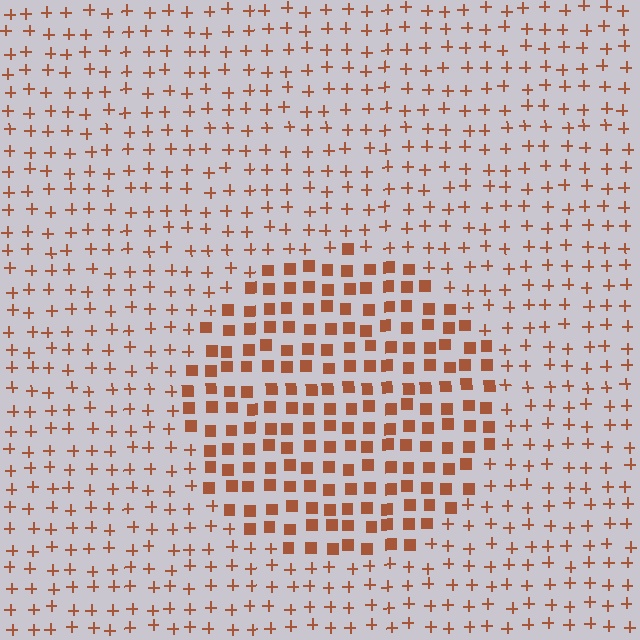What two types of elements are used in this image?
The image uses squares inside the circle region and plus signs outside it.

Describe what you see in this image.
The image is filled with small brown elements arranged in a uniform grid. A circle-shaped region contains squares, while the surrounding area contains plus signs. The boundary is defined purely by the change in element shape.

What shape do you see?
I see a circle.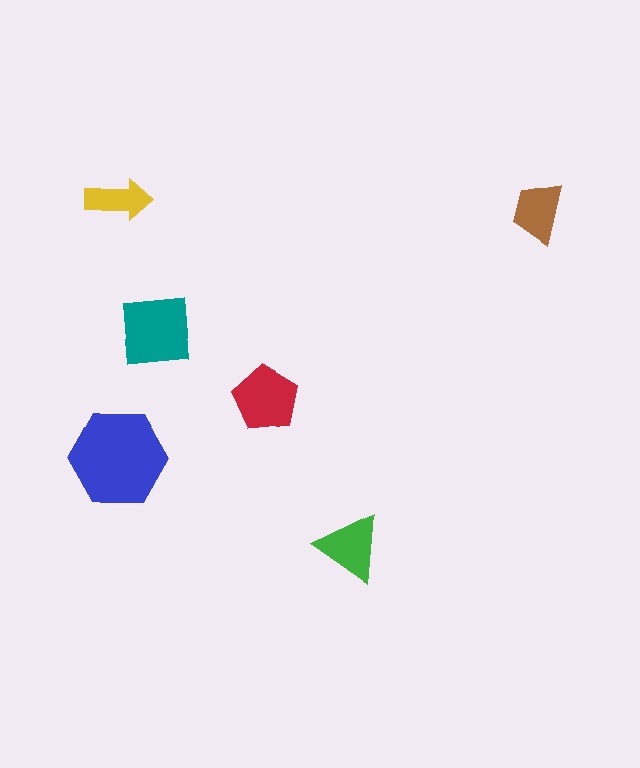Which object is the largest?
The blue hexagon.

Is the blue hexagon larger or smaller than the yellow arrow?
Larger.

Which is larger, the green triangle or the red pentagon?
The red pentagon.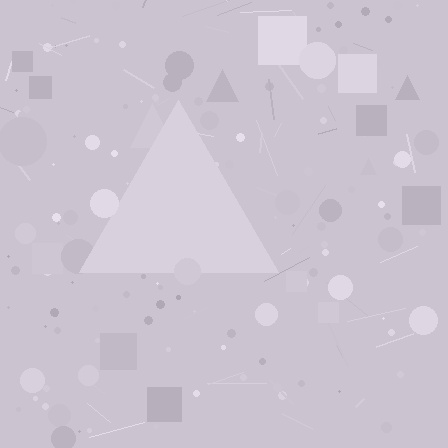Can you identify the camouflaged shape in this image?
The camouflaged shape is a triangle.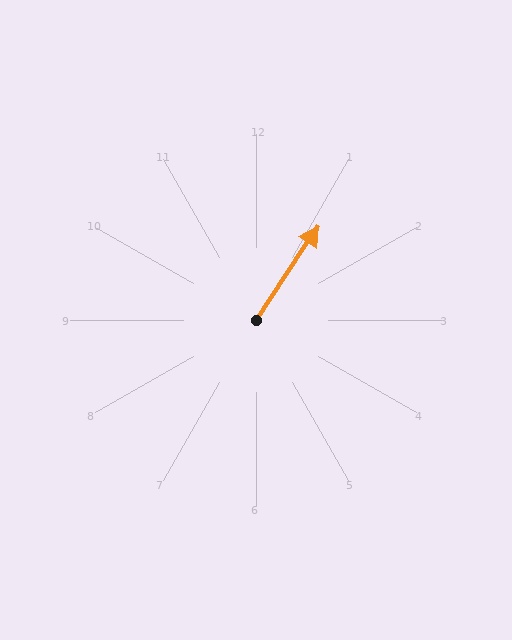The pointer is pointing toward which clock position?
Roughly 1 o'clock.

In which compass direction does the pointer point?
Northeast.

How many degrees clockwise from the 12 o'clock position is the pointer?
Approximately 34 degrees.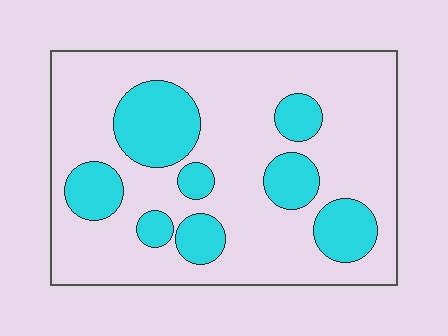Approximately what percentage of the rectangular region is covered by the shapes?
Approximately 25%.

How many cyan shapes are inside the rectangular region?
8.